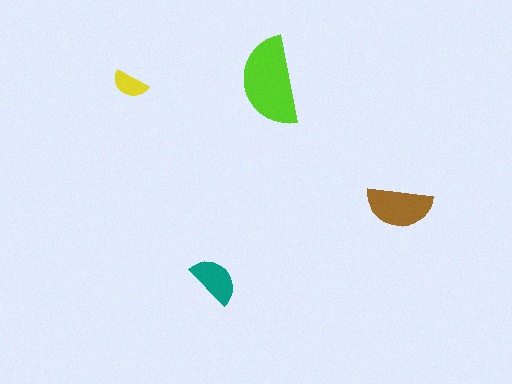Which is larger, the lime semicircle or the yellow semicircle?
The lime one.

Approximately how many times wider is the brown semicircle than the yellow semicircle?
About 2 times wider.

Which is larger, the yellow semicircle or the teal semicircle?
The teal one.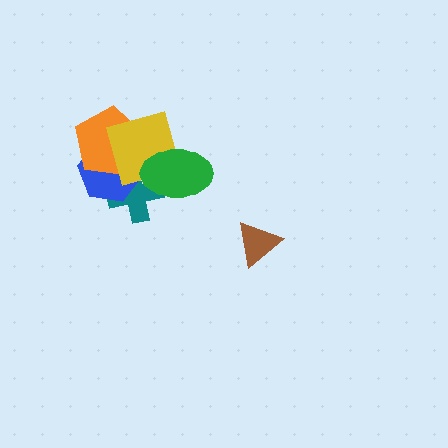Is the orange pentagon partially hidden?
Yes, it is partially covered by another shape.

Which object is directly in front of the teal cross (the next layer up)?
The blue hexagon is directly in front of the teal cross.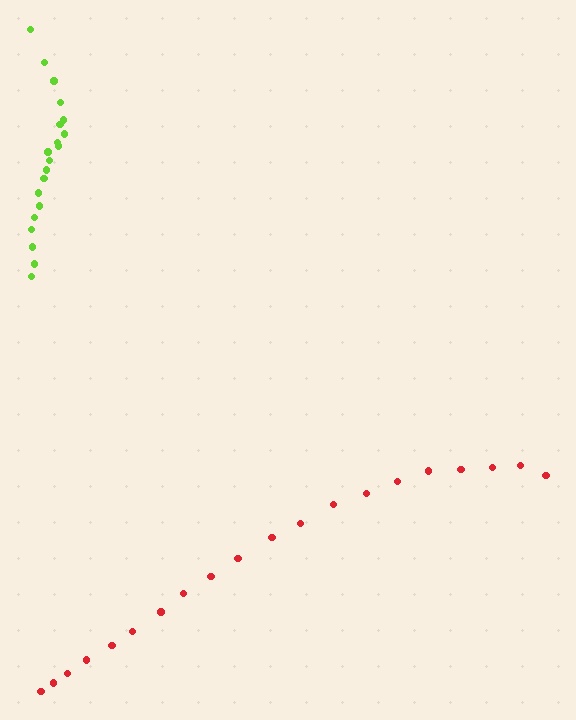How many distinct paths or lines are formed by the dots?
There are 2 distinct paths.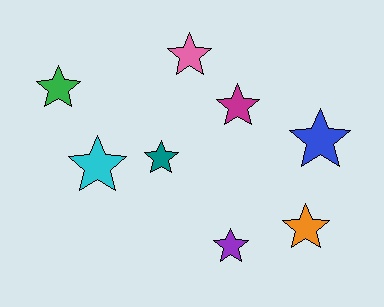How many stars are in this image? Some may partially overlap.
There are 8 stars.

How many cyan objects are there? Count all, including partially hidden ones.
There is 1 cyan object.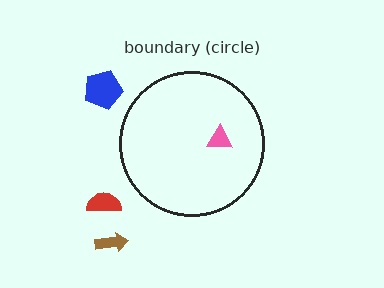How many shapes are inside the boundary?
1 inside, 3 outside.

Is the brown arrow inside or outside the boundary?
Outside.